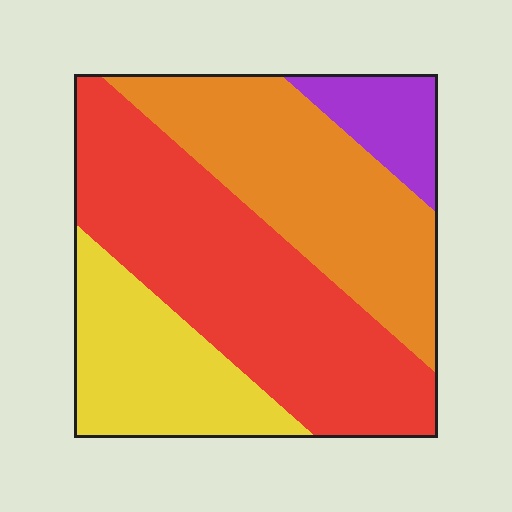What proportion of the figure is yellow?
Yellow takes up about one fifth (1/5) of the figure.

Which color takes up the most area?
Red, at roughly 40%.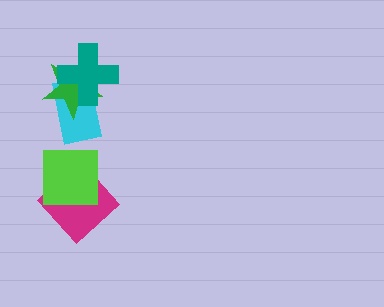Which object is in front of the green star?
The teal cross is in front of the green star.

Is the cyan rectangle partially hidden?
Yes, it is partially covered by another shape.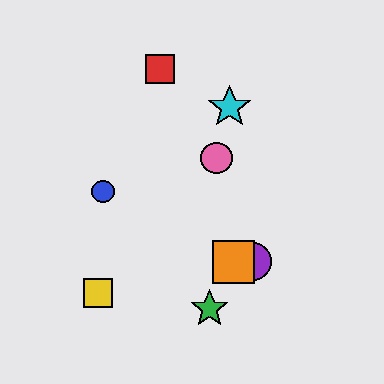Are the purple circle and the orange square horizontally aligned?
Yes, both are at y≈262.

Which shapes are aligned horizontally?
The purple circle, the orange square are aligned horizontally.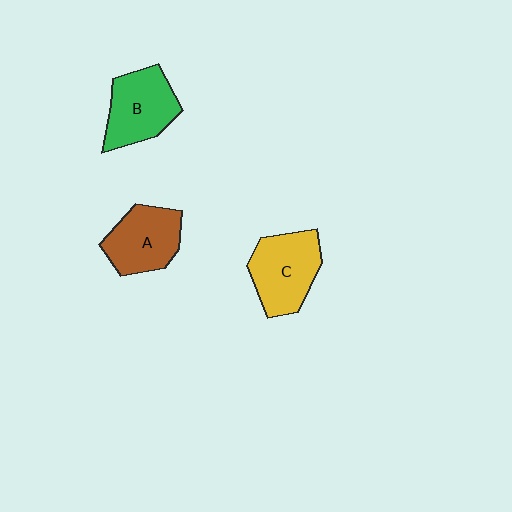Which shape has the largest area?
Shape C (yellow).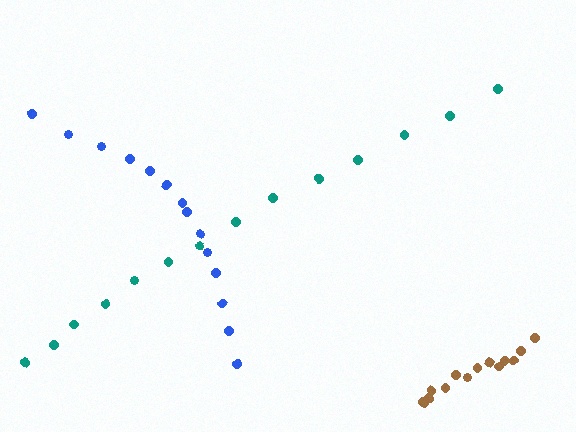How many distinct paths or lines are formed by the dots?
There are 3 distinct paths.